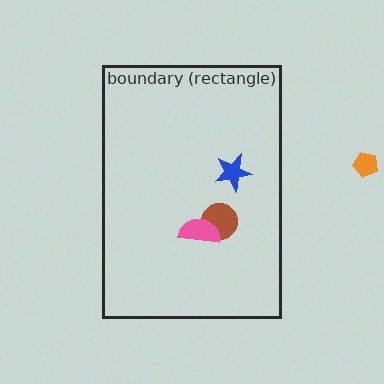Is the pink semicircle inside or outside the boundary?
Inside.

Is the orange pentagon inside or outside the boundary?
Outside.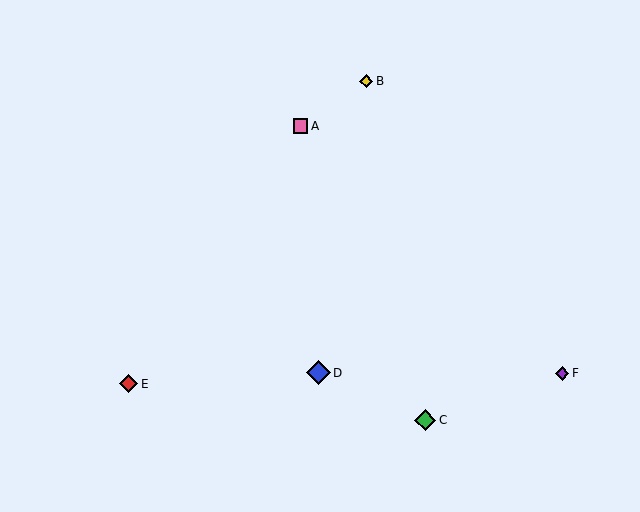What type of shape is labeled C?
Shape C is a green diamond.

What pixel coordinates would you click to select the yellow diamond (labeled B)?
Click at (366, 81) to select the yellow diamond B.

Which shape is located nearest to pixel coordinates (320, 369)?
The blue diamond (labeled D) at (318, 373) is nearest to that location.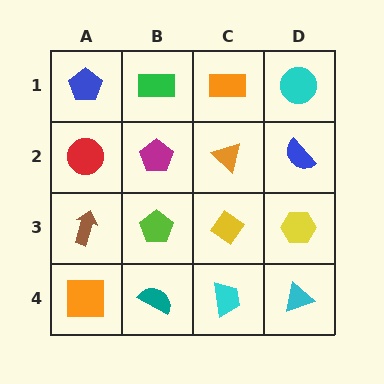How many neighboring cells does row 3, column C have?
4.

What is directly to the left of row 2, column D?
An orange triangle.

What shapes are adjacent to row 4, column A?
A brown arrow (row 3, column A), a teal semicircle (row 4, column B).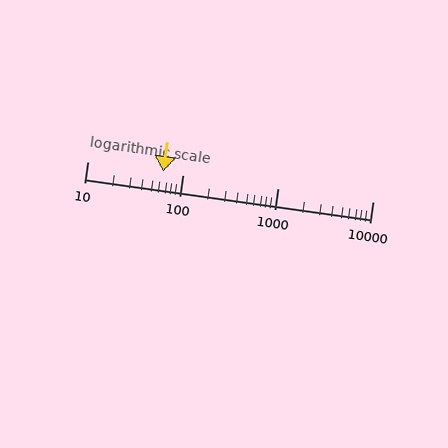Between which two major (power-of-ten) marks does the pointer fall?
The pointer is between 10 and 100.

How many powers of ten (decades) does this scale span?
The scale spans 3 decades, from 10 to 10000.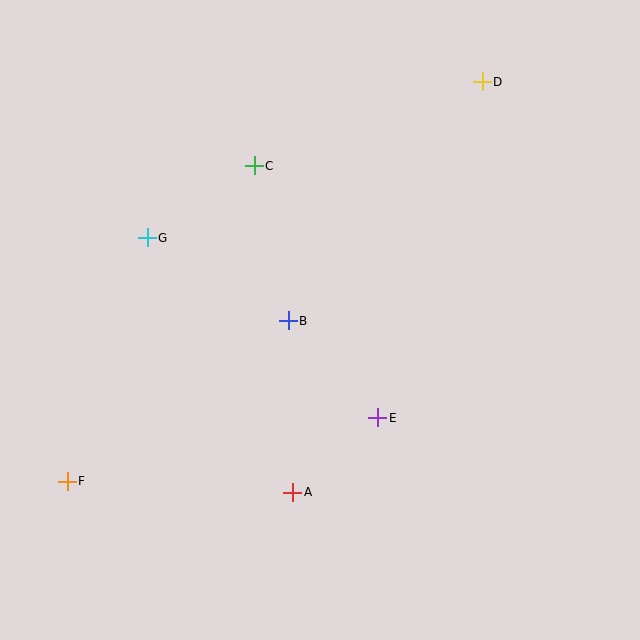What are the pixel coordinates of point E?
Point E is at (378, 418).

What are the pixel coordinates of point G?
Point G is at (147, 238).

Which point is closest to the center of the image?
Point B at (288, 321) is closest to the center.